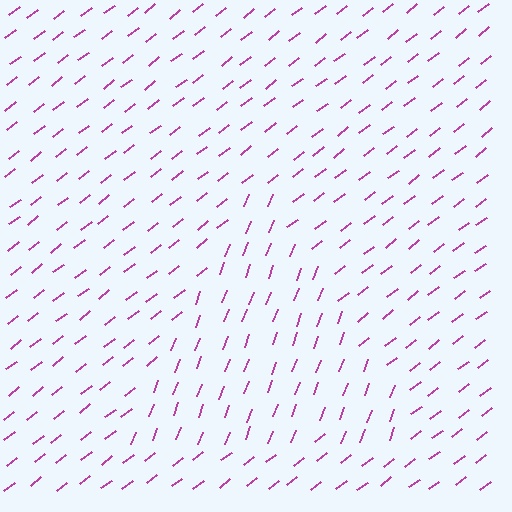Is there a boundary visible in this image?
Yes, there is a texture boundary formed by a change in line orientation.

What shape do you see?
I see a triangle.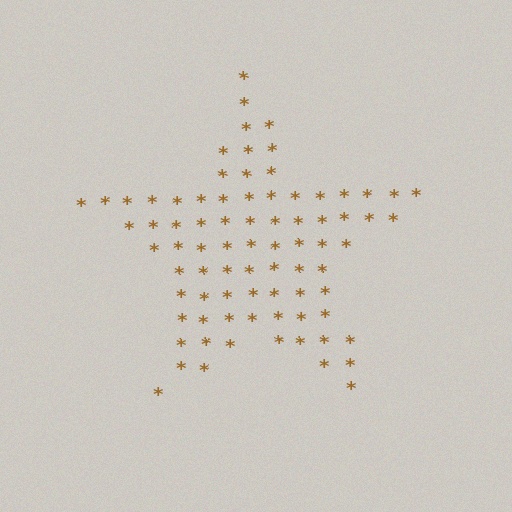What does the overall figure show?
The overall figure shows a star.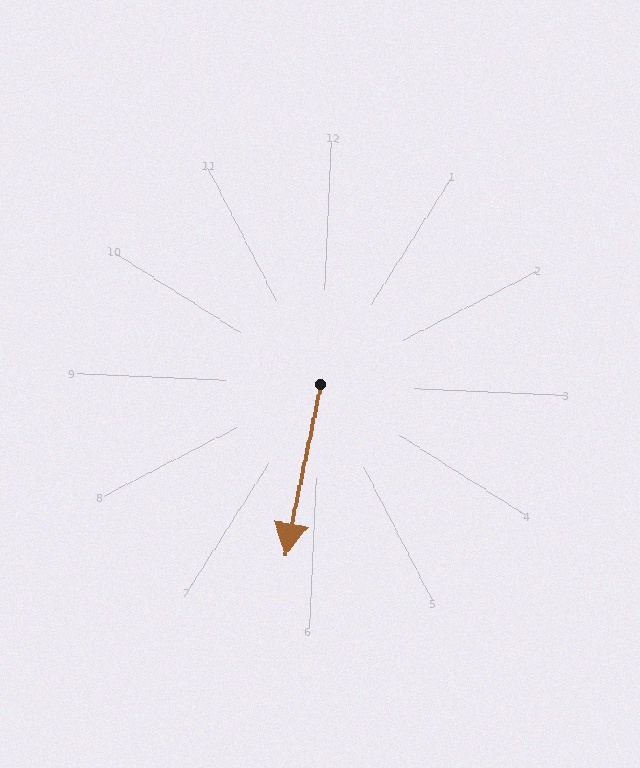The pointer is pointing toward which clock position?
Roughly 6 o'clock.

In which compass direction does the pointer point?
South.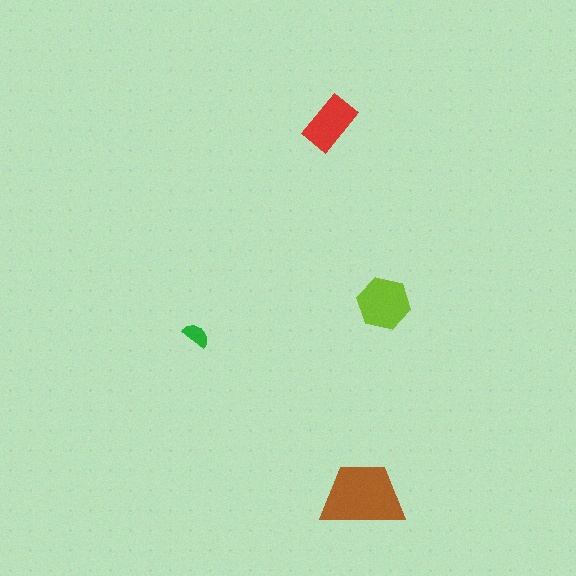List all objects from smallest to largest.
The green semicircle, the red rectangle, the lime hexagon, the brown trapezoid.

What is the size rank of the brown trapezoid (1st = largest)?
1st.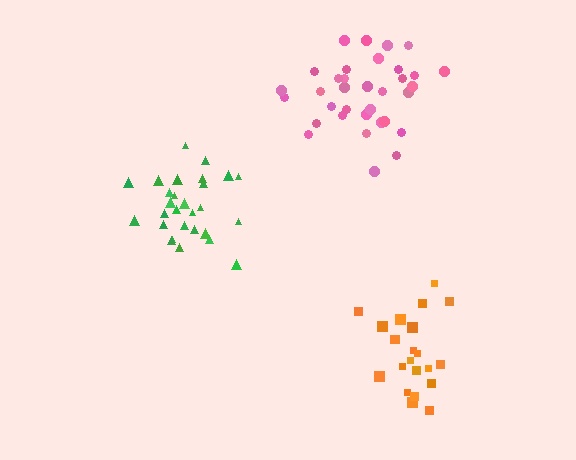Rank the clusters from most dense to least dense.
green, pink, orange.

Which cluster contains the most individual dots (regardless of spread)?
Pink (34).